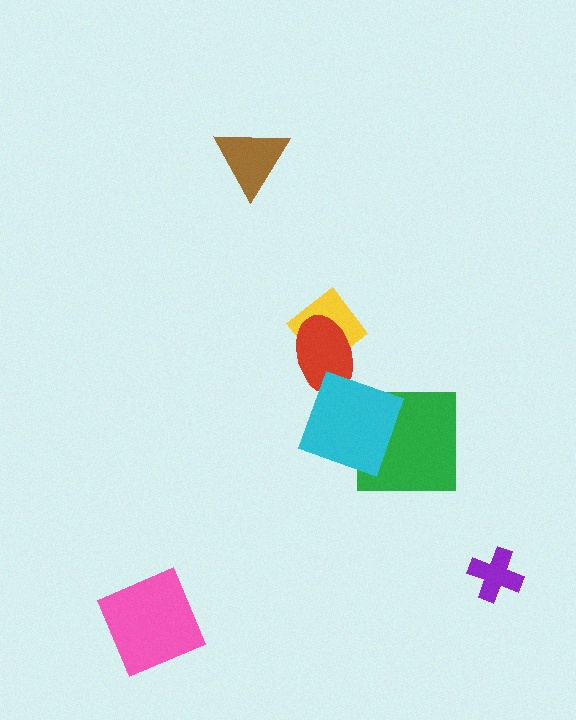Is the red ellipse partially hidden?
Yes, it is partially covered by another shape.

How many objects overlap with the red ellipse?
2 objects overlap with the red ellipse.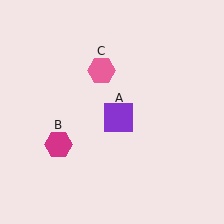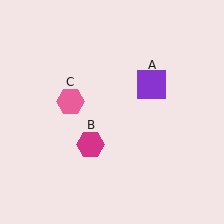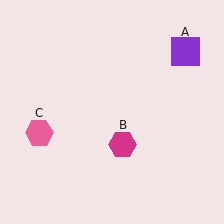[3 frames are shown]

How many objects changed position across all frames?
3 objects changed position: purple square (object A), magenta hexagon (object B), pink hexagon (object C).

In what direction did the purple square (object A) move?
The purple square (object A) moved up and to the right.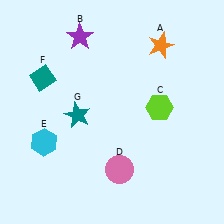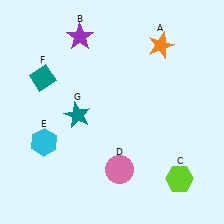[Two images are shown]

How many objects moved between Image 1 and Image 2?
1 object moved between the two images.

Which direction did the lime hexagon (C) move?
The lime hexagon (C) moved down.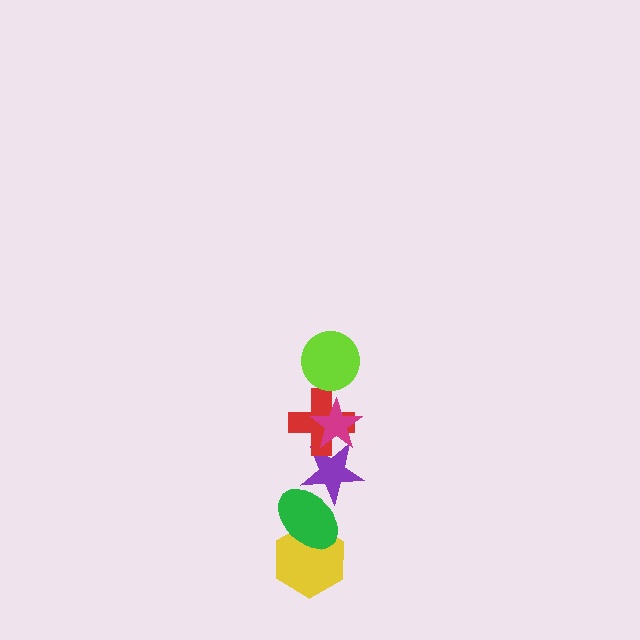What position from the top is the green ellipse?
The green ellipse is 5th from the top.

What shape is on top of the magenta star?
The lime circle is on top of the magenta star.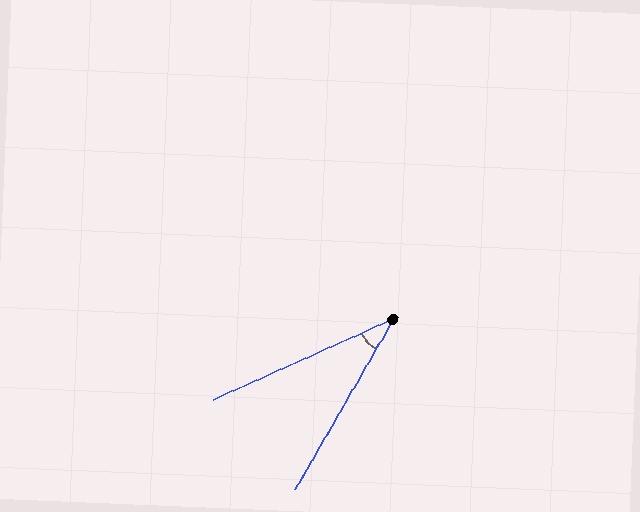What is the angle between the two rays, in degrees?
Approximately 36 degrees.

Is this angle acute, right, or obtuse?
It is acute.